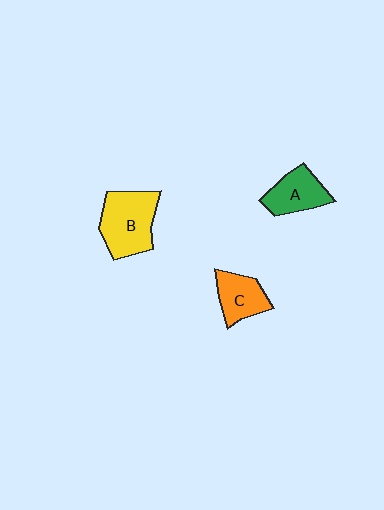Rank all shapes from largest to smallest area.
From largest to smallest: B (yellow), A (green), C (orange).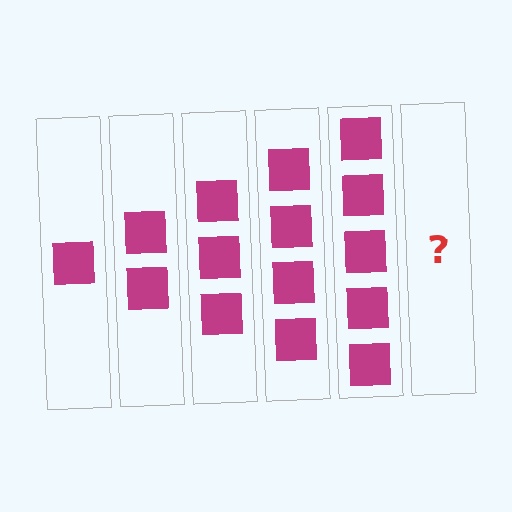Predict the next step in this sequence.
The next step is 6 squares.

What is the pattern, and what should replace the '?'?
The pattern is that each step adds one more square. The '?' should be 6 squares.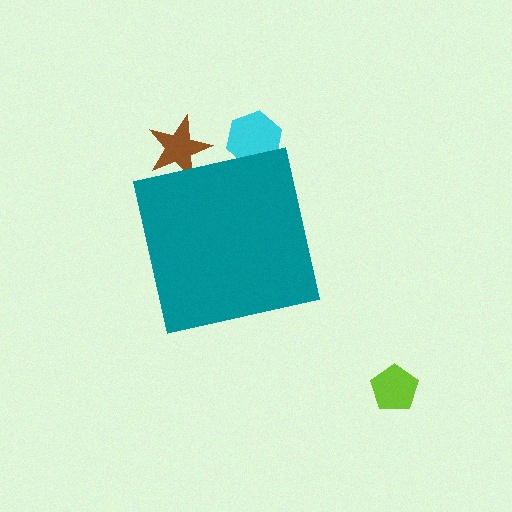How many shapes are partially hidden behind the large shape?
2 shapes are partially hidden.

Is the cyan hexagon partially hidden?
Yes, the cyan hexagon is partially hidden behind the teal square.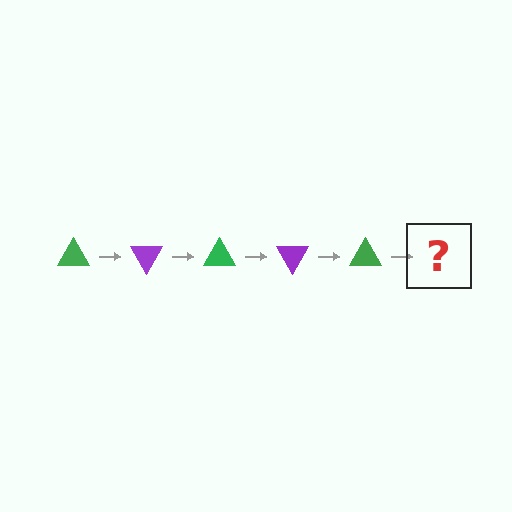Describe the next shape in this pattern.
It should be a purple triangle, rotated 300 degrees from the start.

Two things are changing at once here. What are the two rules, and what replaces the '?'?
The two rules are that it rotates 60 degrees each step and the color cycles through green and purple. The '?' should be a purple triangle, rotated 300 degrees from the start.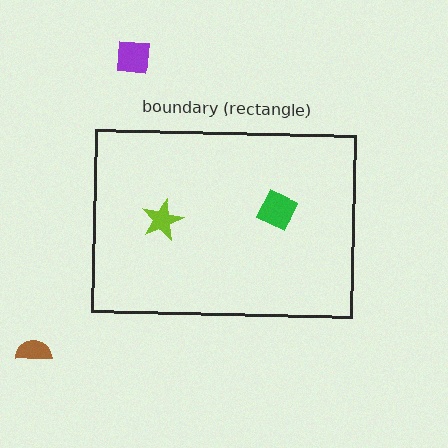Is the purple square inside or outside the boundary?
Outside.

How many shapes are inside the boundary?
2 inside, 2 outside.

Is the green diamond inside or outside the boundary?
Inside.